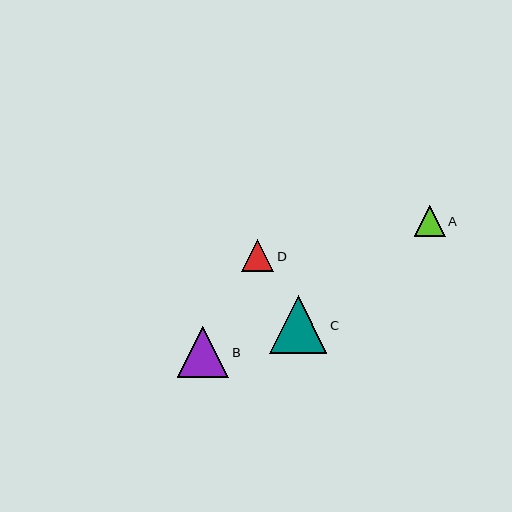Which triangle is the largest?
Triangle C is the largest with a size of approximately 57 pixels.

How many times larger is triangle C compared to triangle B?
Triangle C is approximately 1.1 times the size of triangle B.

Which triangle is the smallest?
Triangle A is the smallest with a size of approximately 30 pixels.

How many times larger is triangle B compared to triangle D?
Triangle B is approximately 1.6 times the size of triangle D.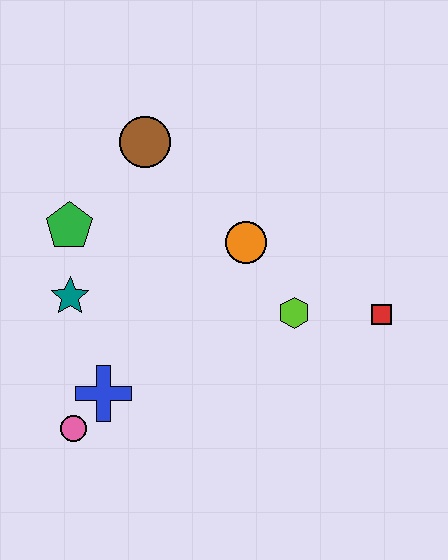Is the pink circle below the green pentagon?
Yes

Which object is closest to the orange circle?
The lime hexagon is closest to the orange circle.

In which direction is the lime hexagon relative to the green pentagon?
The lime hexagon is to the right of the green pentagon.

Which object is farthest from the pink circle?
The red square is farthest from the pink circle.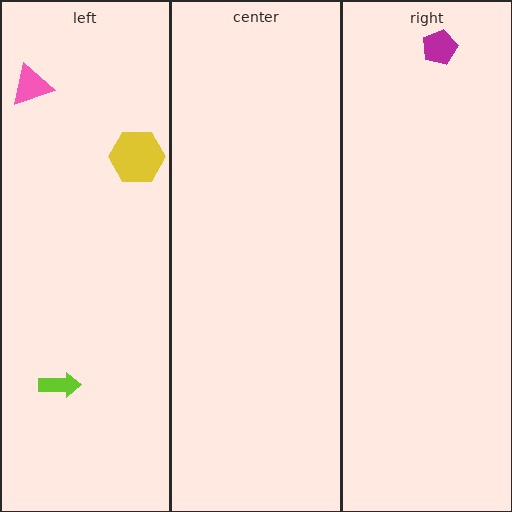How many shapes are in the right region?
1.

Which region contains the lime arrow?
The left region.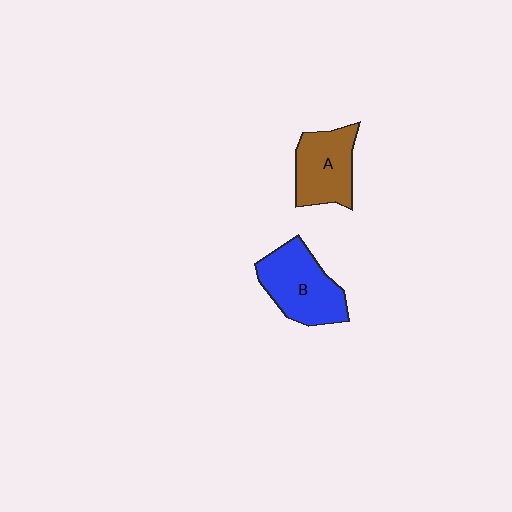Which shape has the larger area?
Shape B (blue).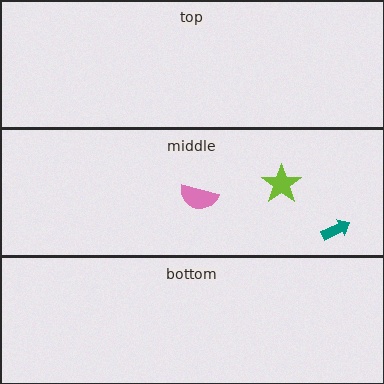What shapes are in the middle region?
The teal arrow, the lime star, the pink semicircle.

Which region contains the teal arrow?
The middle region.